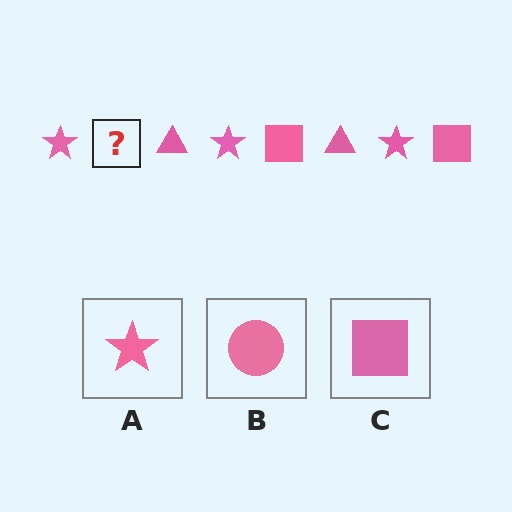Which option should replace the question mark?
Option C.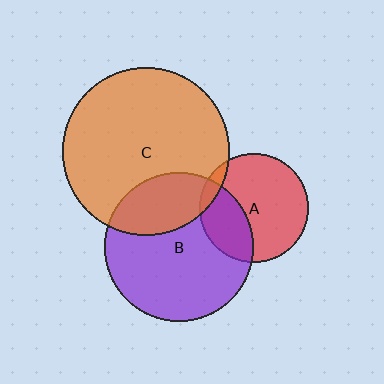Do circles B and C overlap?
Yes.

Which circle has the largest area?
Circle C (orange).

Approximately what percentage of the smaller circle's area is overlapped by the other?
Approximately 30%.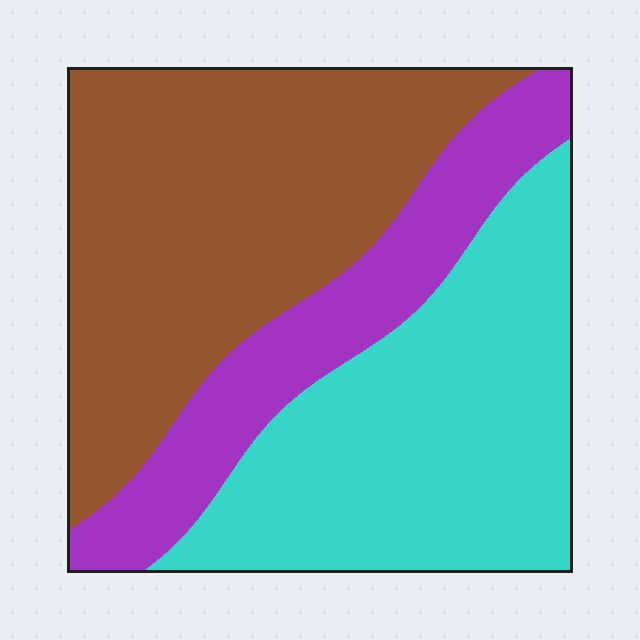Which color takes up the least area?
Purple, at roughly 20%.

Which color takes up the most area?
Brown, at roughly 45%.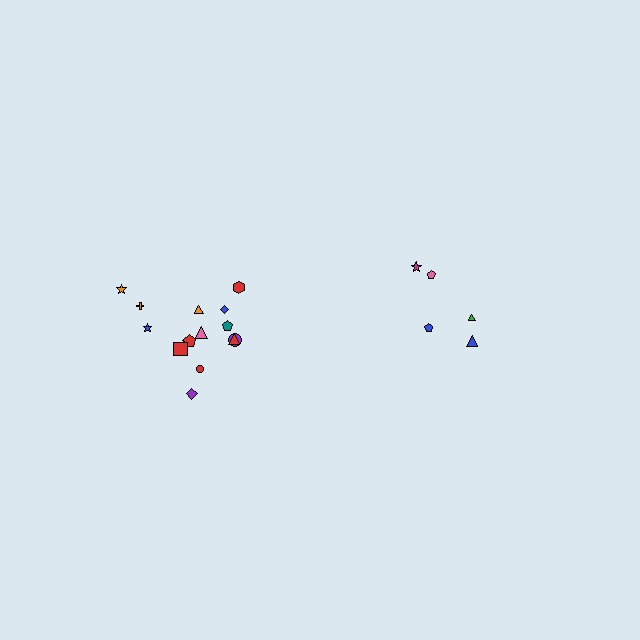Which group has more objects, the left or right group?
The left group.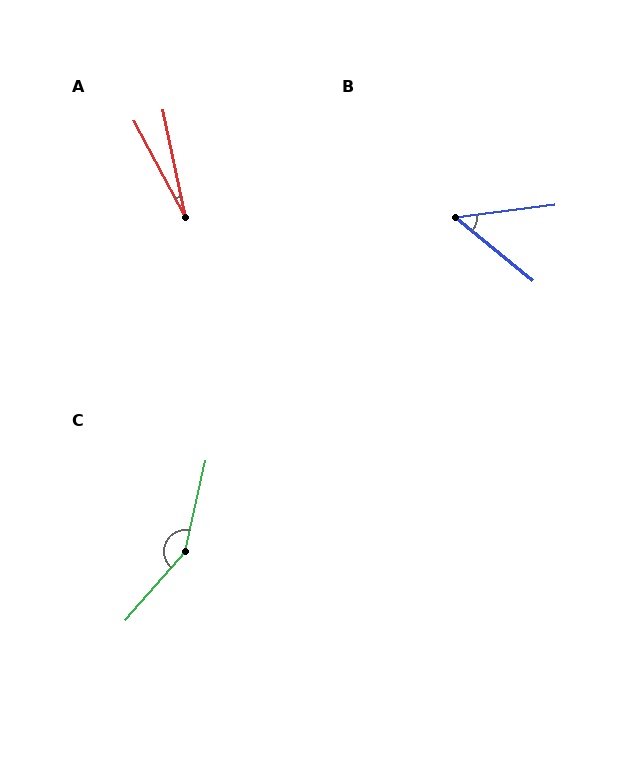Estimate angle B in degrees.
Approximately 47 degrees.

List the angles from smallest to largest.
A (16°), B (47°), C (152°).